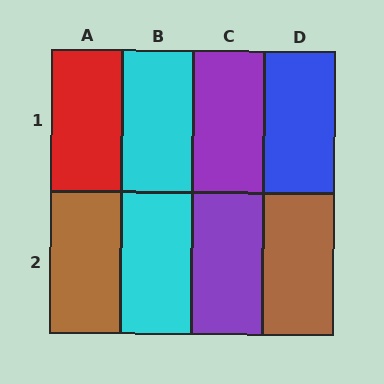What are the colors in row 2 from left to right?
Brown, cyan, purple, brown.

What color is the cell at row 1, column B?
Cyan.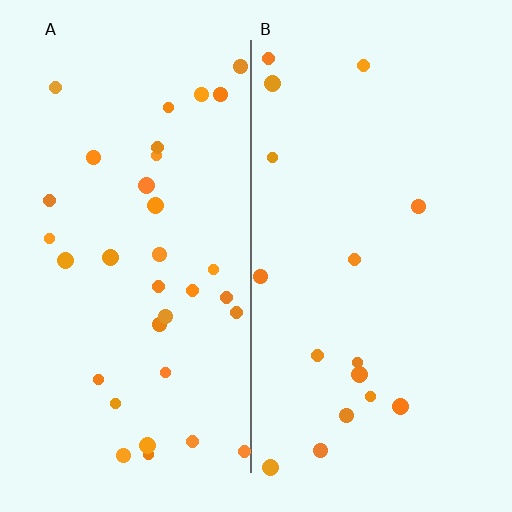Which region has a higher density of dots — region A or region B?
A (the left).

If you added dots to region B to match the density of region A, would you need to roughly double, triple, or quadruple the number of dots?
Approximately double.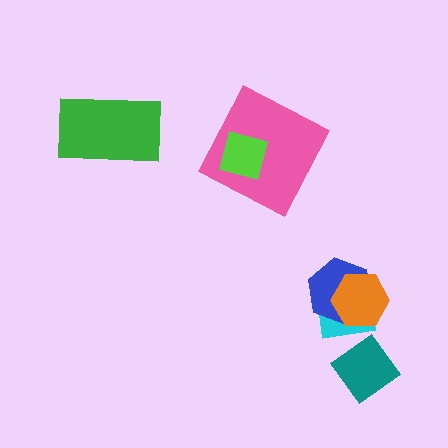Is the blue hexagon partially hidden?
Yes, it is partially covered by another shape.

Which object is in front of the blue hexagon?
The orange hexagon is in front of the blue hexagon.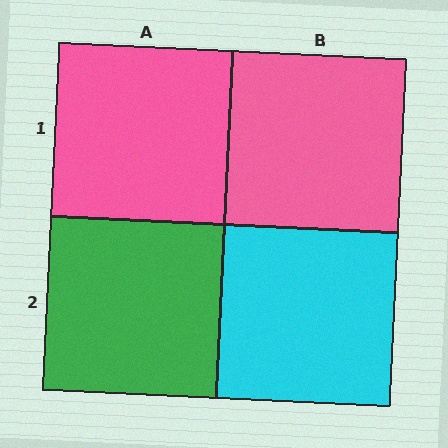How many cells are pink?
2 cells are pink.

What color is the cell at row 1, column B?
Pink.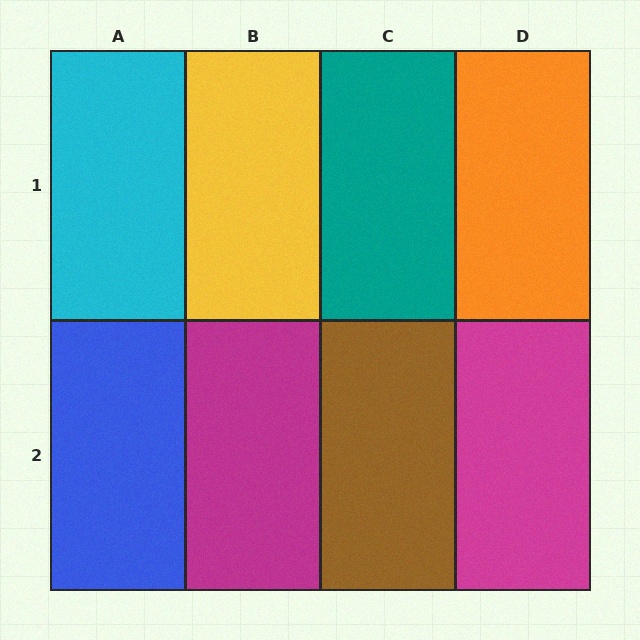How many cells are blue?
1 cell is blue.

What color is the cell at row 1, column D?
Orange.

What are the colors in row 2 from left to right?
Blue, magenta, brown, magenta.